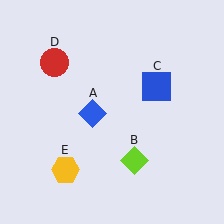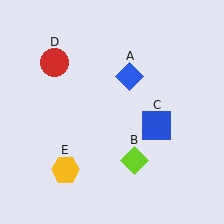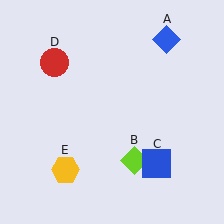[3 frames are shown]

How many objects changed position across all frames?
2 objects changed position: blue diamond (object A), blue square (object C).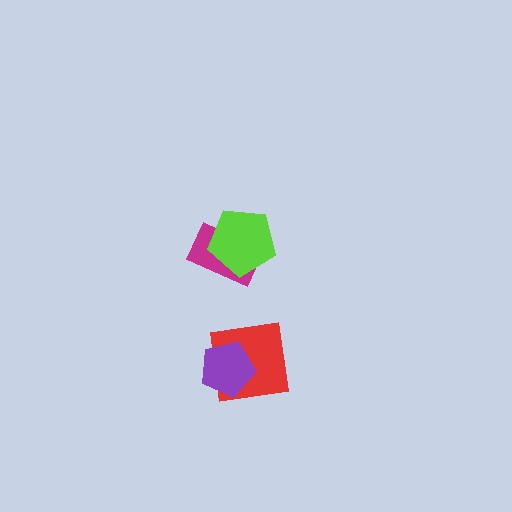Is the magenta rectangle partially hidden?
Yes, it is partially covered by another shape.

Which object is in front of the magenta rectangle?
The lime pentagon is in front of the magenta rectangle.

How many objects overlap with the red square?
1 object overlaps with the red square.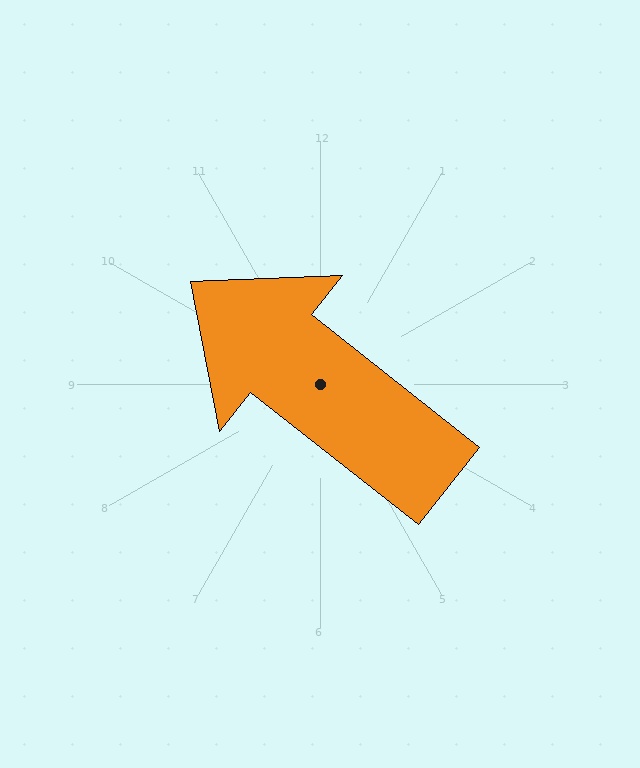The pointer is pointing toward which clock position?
Roughly 10 o'clock.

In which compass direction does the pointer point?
Northwest.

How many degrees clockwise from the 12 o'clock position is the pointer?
Approximately 308 degrees.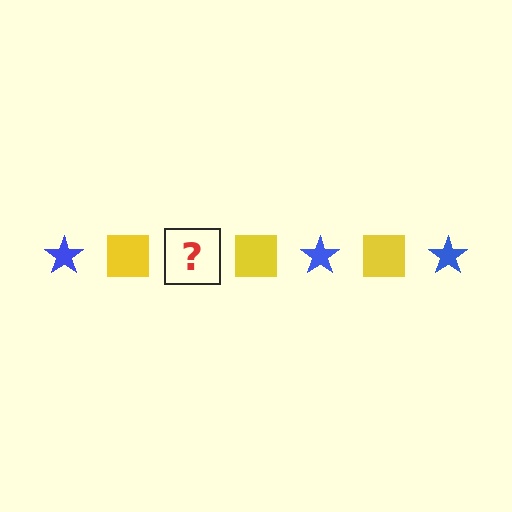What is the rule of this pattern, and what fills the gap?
The rule is that the pattern alternates between blue star and yellow square. The gap should be filled with a blue star.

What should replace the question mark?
The question mark should be replaced with a blue star.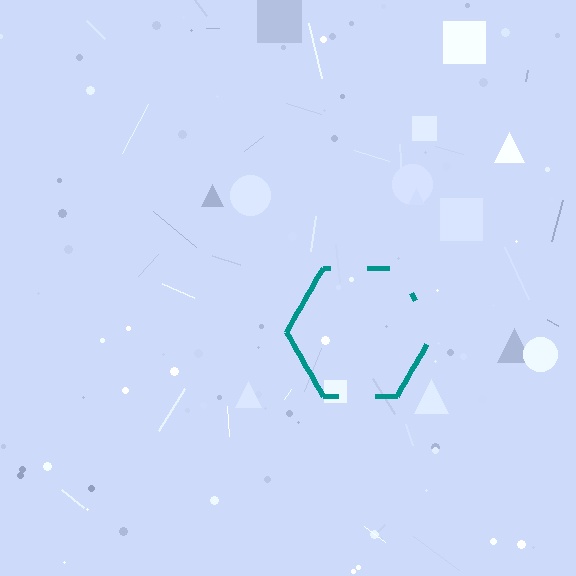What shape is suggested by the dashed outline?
The dashed outline suggests a hexagon.